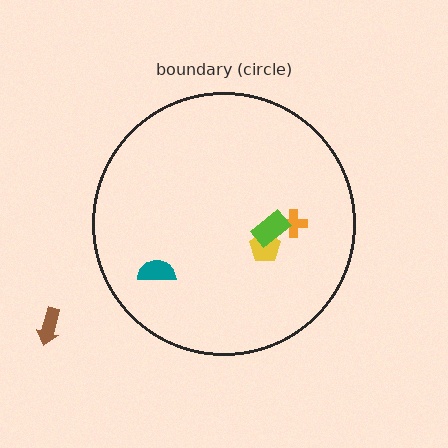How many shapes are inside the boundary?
4 inside, 1 outside.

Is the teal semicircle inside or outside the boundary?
Inside.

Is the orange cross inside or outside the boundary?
Inside.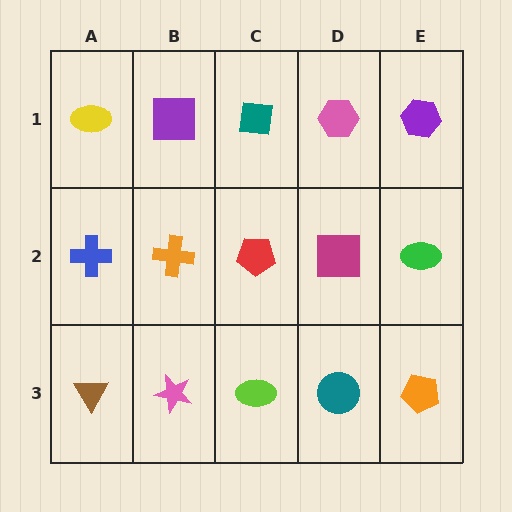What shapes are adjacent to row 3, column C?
A red pentagon (row 2, column C), a pink star (row 3, column B), a teal circle (row 3, column D).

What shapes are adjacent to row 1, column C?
A red pentagon (row 2, column C), a purple square (row 1, column B), a pink hexagon (row 1, column D).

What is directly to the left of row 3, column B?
A brown triangle.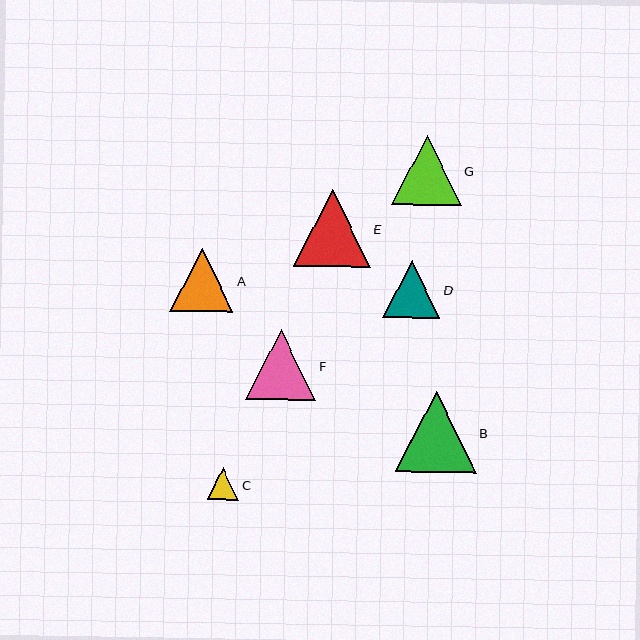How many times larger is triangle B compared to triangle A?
Triangle B is approximately 1.3 times the size of triangle A.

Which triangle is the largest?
Triangle B is the largest with a size of approximately 81 pixels.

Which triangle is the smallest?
Triangle C is the smallest with a size of approximately 31 pixels.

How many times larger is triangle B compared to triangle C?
Triangle B is approximately 2.6 times the size of triangle C.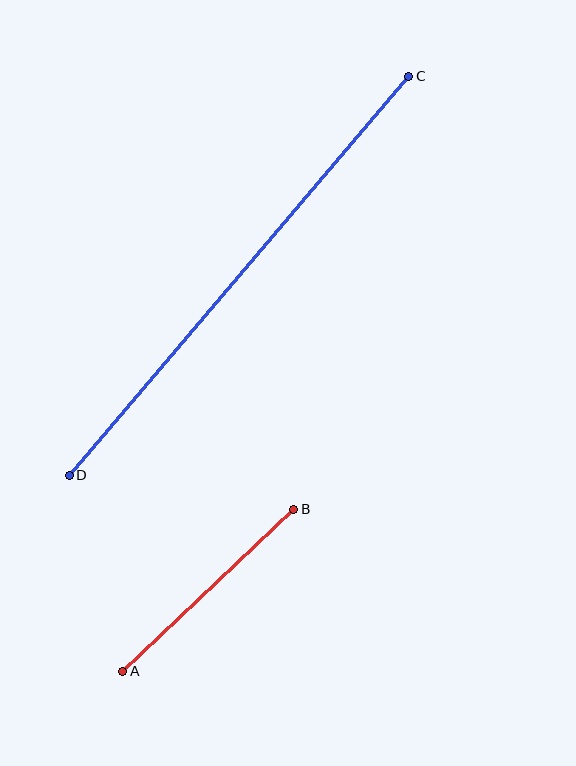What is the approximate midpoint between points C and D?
The midpoint is at approximately (239, 276) pixels.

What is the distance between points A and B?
The distance is approximately 235 pixels.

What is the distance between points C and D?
The distance is approximately 524 pixels.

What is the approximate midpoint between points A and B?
The midpoint is at approximately (208, 590) pixels.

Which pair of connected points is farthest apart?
Points C and D are farthest apart.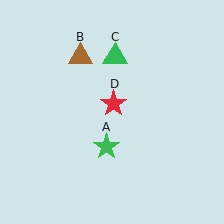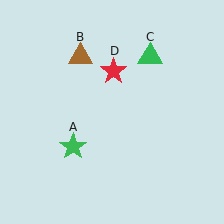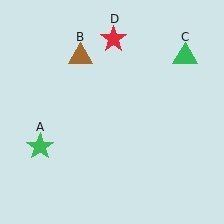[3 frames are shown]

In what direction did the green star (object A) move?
The green star (object A) moved left.